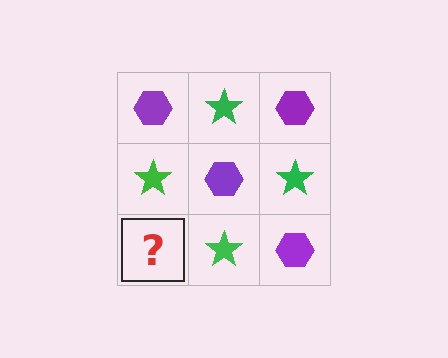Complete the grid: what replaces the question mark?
The question mark should be replaced with a purple hexagon.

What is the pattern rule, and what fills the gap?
The rule is that it alternates purple hexagon and green star in a checkerboard pattern. The gap should be filled with a purple hexagon.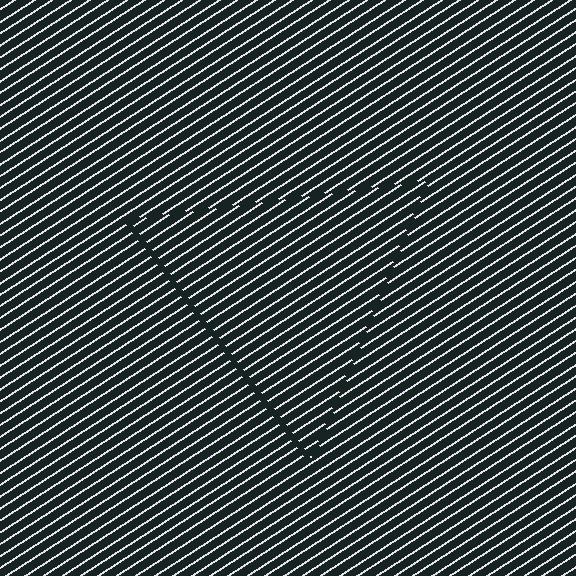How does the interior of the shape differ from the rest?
The interior of the shape contains the same grating, shifted by half a period — the contour is defined by the phase discontinuity where line-ends from the inner and outer gratings abut.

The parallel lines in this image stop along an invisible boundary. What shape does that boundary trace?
An illusory triangle. The interior of the shape contains the same grating, shifted by half a period — the contour is defined by the phase discontinuity where line-ends from the inner and outer gratings abut.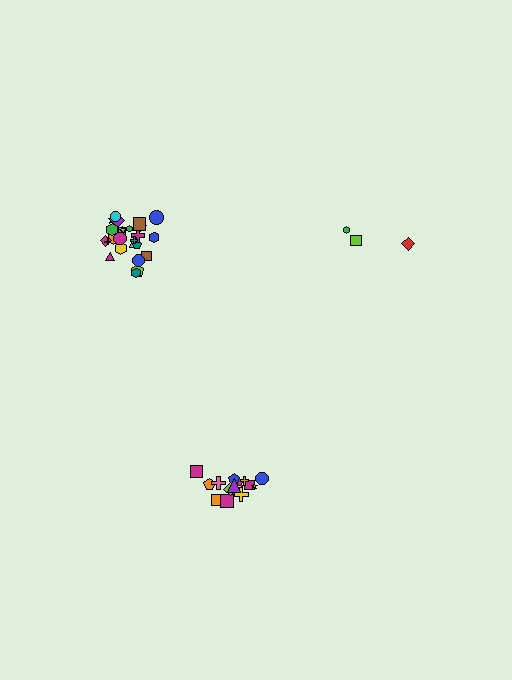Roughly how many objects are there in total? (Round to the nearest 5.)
Roughly 45 objects in total.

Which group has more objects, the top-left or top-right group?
The top-left group.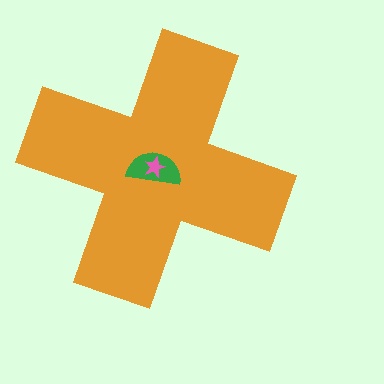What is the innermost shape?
The pink star.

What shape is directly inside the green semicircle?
The pink star.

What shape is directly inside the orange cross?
The green semicircle.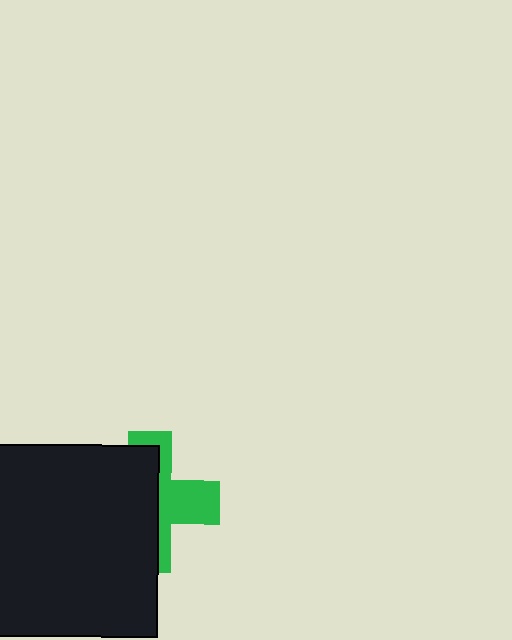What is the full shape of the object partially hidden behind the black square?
The partially hidden object is a green cross.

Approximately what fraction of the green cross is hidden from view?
Roughly 60% of the green cross is hidden behind the black square.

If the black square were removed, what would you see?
You would see the complete green cross.